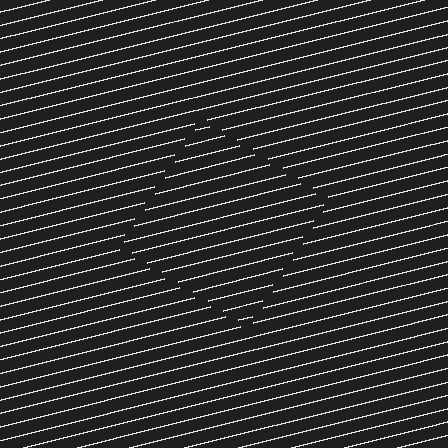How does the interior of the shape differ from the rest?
The interior of the shape contains the same grating, shifted by half a period — the contour is defined by the phase discontinuity where line-ends from the inner and outer gratings abut.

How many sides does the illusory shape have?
4 sides — the line-ends trace a square.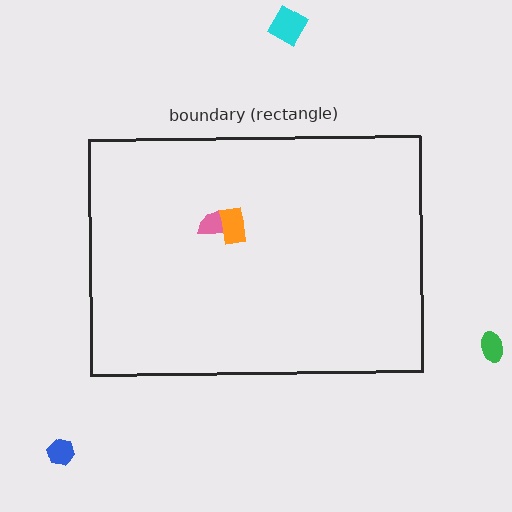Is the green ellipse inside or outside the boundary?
Outside.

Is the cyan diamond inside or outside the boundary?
Outside.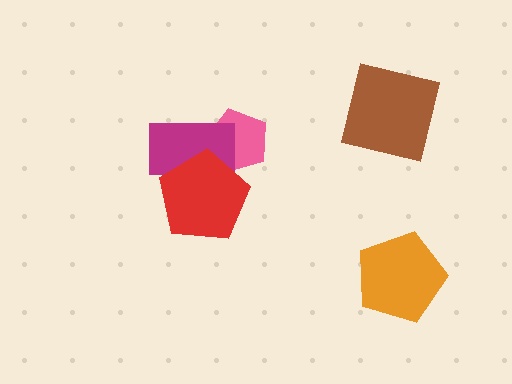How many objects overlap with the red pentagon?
2 objects overlap with the red pentagon.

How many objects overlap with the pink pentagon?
2 objects overlap with the pink pentagon.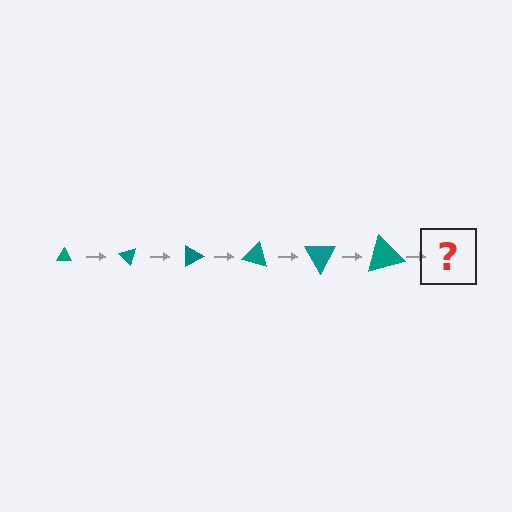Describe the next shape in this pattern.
It should be a triangle, larger than the previous one and rotated 270 degrees from the start.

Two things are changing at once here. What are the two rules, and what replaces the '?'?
The two rules are that the triangle grows larger each step and it rotates 45 degrees each step. The '?' should be a triangle, larger than the previous one and rotated 270 degrees from the start.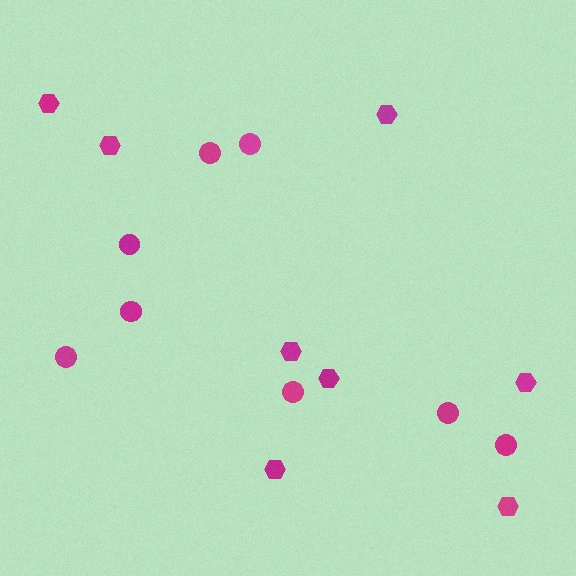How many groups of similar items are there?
There are 2 groups: one group of hexagons (8) and one group of circles (8).